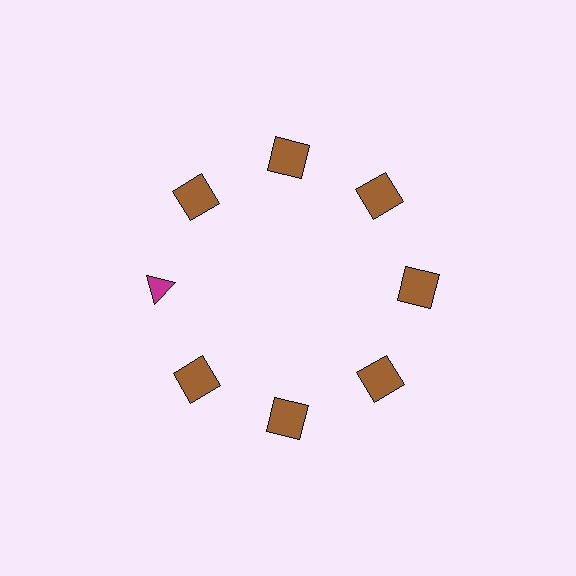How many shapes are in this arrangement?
There are 8 shapes arranged in a ring pattern.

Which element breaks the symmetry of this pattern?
The magenta triangle at roughly the 9 o'clock position breaks the symmetry. All other shapes are brown squares.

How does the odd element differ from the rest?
It differs in both color (magenta instead of brown) and shape (triangle instead of square).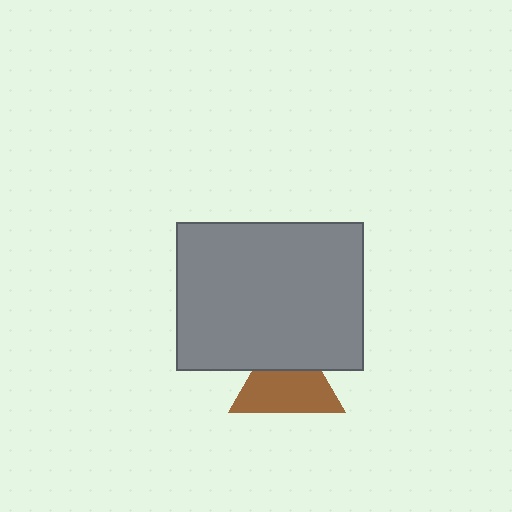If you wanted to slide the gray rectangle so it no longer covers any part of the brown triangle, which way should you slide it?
Slide it up — that is the most direct way to separate the two shapes.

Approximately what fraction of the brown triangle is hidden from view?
Roughly 35% of the brown triangle is hidden behind the gray rectangle.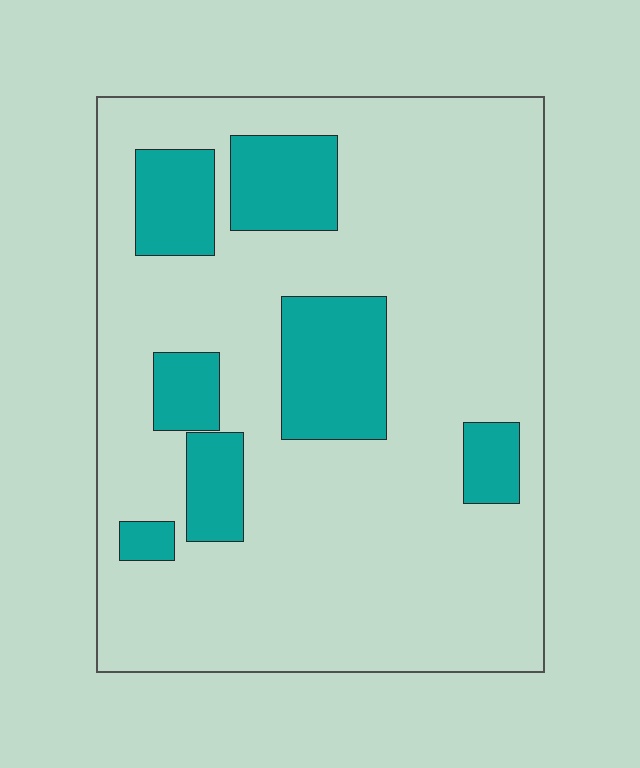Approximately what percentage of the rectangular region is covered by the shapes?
Approximately 20%.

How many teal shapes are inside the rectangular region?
7.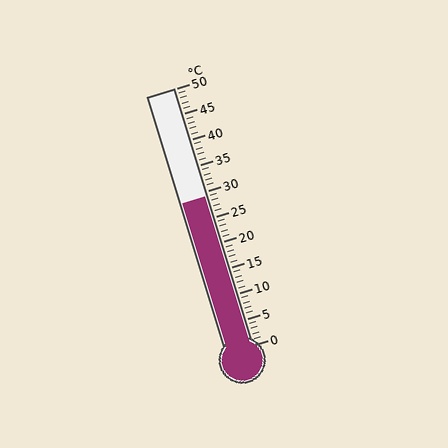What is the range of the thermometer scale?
The thermometer scale ranges from 0°C to 50°C.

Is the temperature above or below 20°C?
The temperature is above 20°C.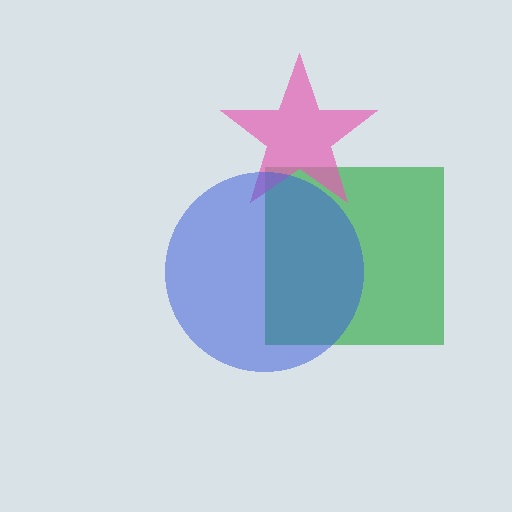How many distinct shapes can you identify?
There are 3 distinct shapes: a green square, a pink star, a blue circle.